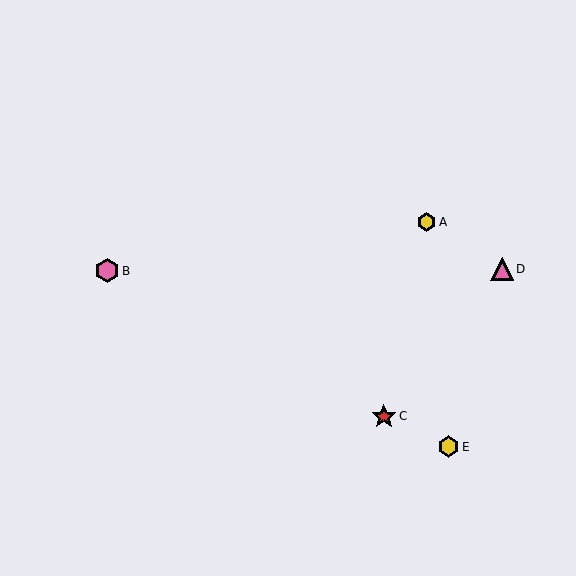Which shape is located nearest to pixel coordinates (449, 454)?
The yellow hexagon (labeled E) at (449, 447) is nearest to that location.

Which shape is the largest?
The red star (labeled C) is the largest.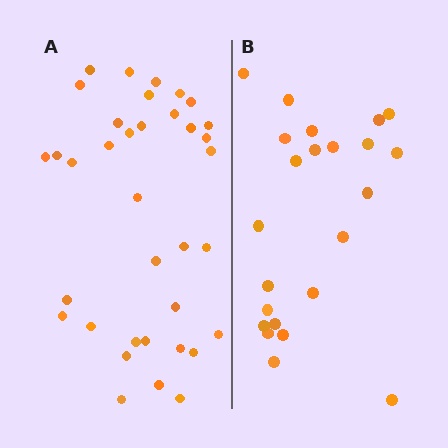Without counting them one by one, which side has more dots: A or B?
Region A (the left region) has more dots.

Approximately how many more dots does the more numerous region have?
Region A has approximately 15 more dots than region B.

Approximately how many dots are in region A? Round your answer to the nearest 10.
About 40 dots. (The exact count is 36, which rounds to 40.)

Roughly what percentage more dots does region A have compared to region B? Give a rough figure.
About 55% more.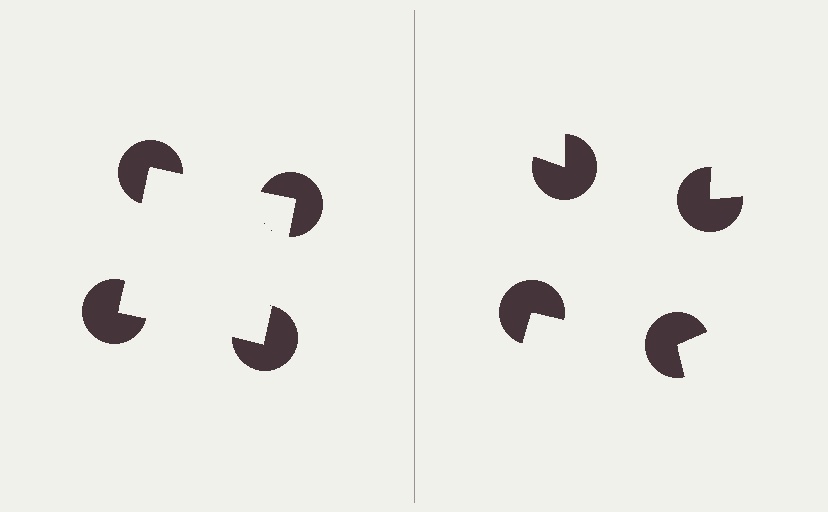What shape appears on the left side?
An illusory square.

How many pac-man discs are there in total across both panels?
8 — 4 on each side.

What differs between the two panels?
The pac-man discs are positioned identically on both sides; only the wedge orientations differ. On the left they align to a square; on the right they are misaligned.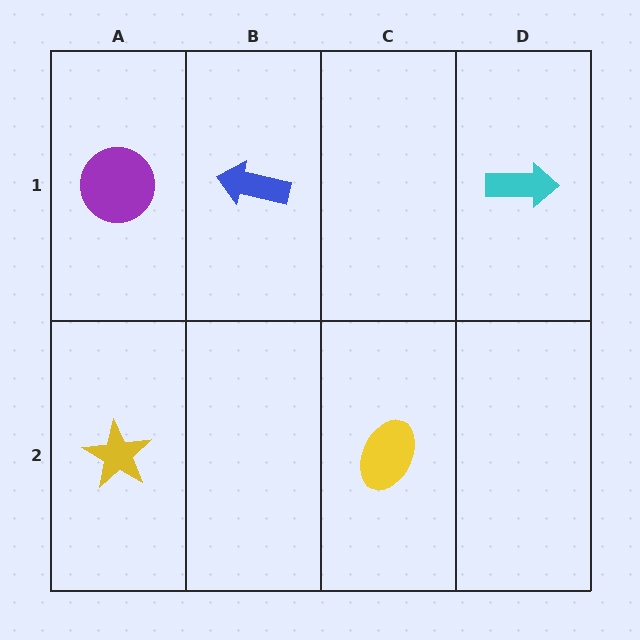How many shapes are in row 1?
3 shapes.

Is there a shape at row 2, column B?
No, that cell is empty.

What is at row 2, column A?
A yellow star.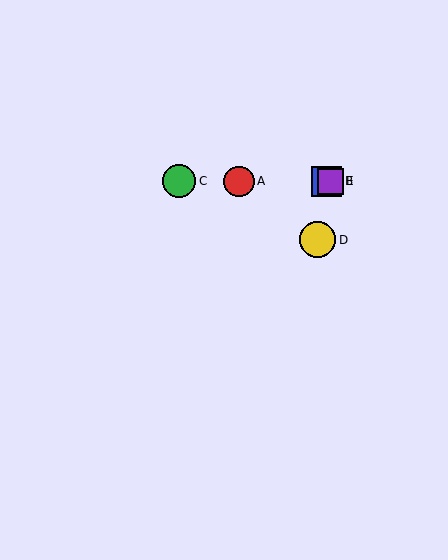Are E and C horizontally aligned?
Yes, both are at y≈181.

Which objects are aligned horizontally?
Objects A, B, C, E are aligned horizontally.